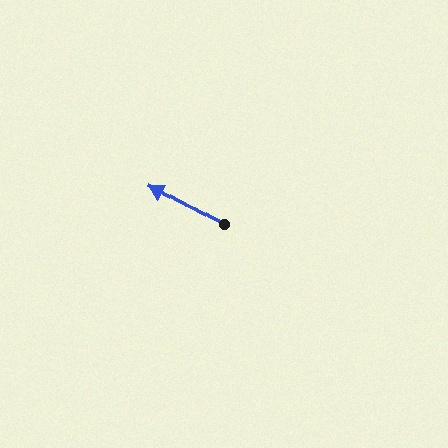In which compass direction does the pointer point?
Northwest.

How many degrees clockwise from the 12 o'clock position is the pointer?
Approximately 298 degrees.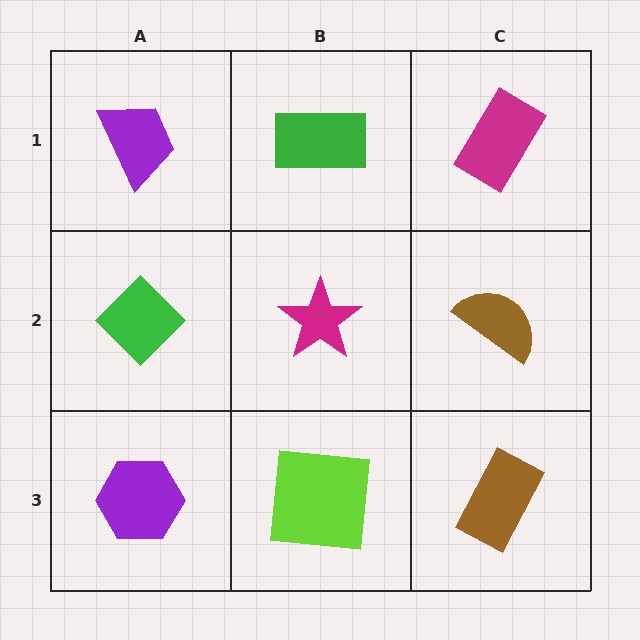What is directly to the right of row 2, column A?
A magenta star.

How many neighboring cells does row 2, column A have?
3.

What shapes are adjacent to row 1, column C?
A brown semicircle (row 2, column C), a green rectangle (row 1, column B).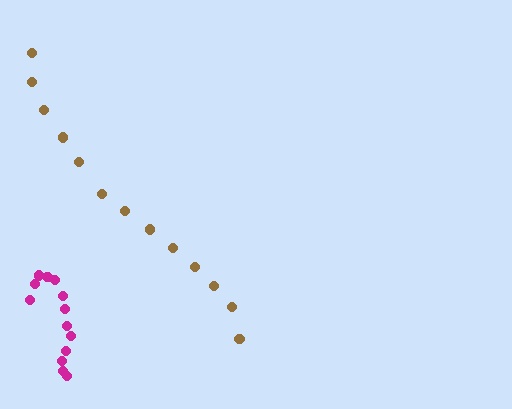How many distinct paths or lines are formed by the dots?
There are 2 distinct paths.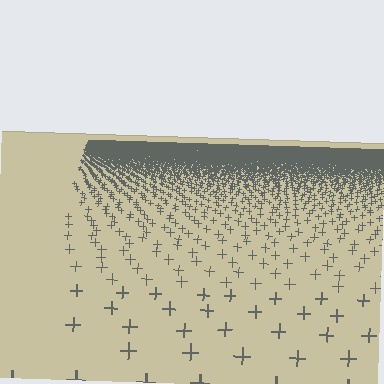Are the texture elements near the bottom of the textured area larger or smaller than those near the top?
Larger. Near the bottom, elements are closer to the viewer and appear at a bigger on-screen size.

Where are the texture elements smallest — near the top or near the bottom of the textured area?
Near the top.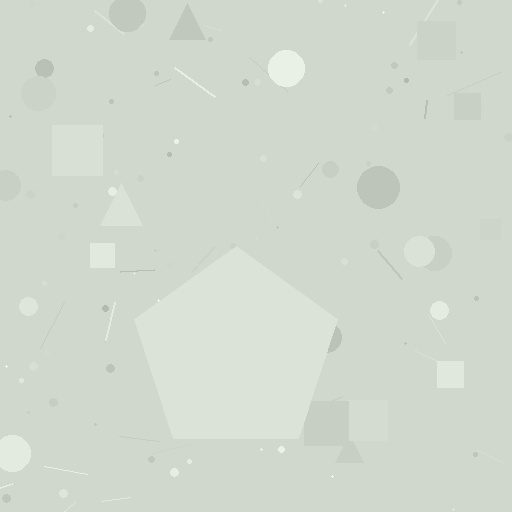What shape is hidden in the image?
A pentagon is hidden in the image.